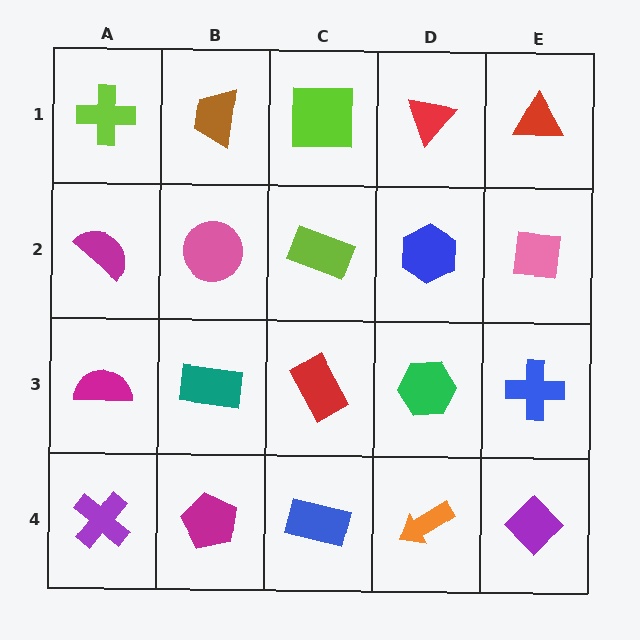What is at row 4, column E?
A purple diamond.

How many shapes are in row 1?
5 shapes.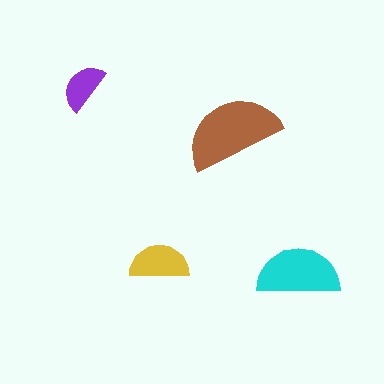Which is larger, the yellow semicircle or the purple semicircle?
The yellow one.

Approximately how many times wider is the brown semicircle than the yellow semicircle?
About 1.5 times wider.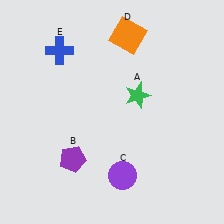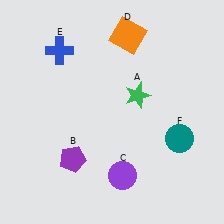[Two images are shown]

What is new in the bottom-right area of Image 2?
A teal circle (F) was added in the bottom-right area of Image 2.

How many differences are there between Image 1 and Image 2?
There is 1 difference between the two images.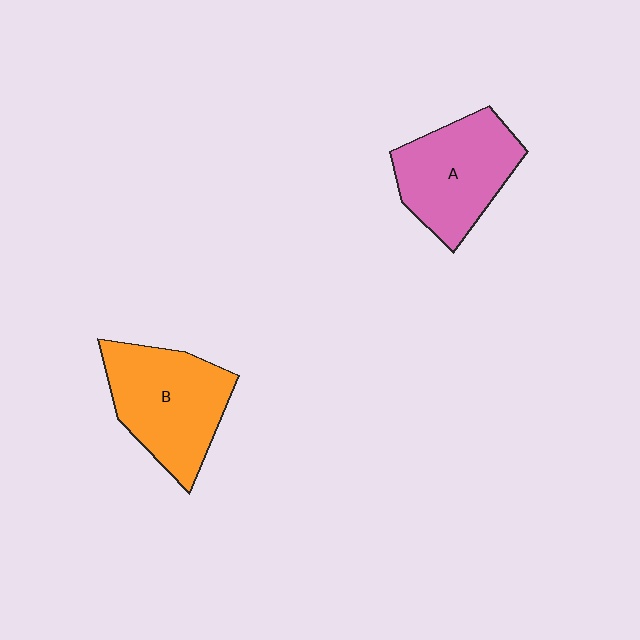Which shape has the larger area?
Shape B (orange).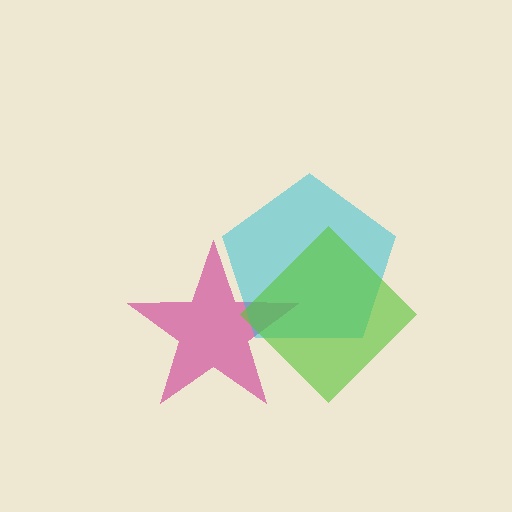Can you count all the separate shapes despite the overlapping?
Yes, there are 3 separate shapes.